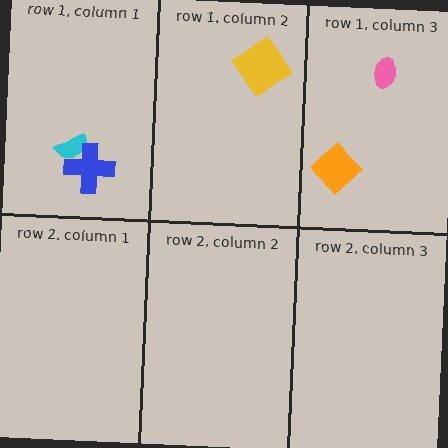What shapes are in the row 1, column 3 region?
The pink ellipse, the orange diamond.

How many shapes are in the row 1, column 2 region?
1.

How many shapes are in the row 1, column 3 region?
2.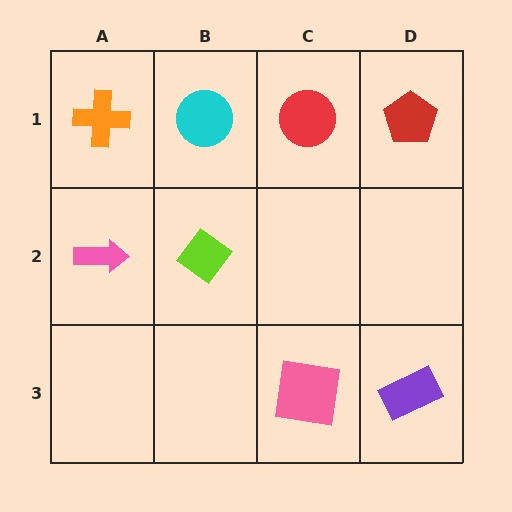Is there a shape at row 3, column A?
No, that cell is empty.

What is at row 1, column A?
An orange cross.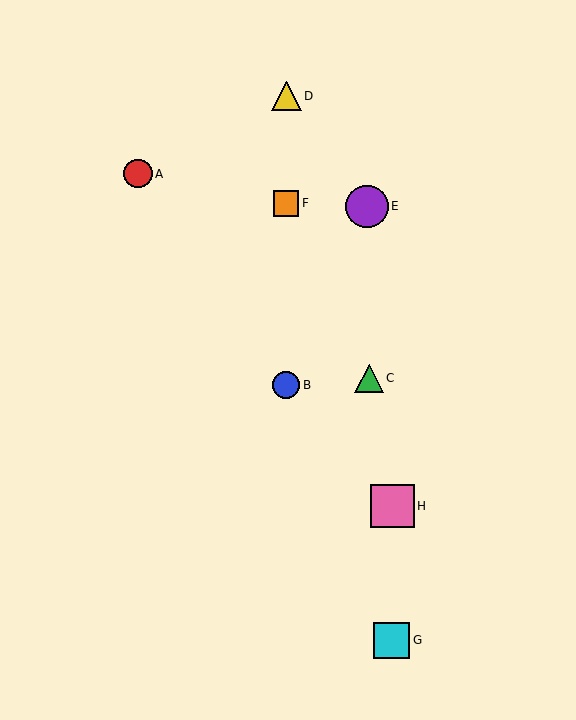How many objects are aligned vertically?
3 objects (B, D, F) are aligned vertically.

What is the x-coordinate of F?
Object F is at x≈286.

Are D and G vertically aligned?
No, D is at x≈286 and G is at x≈392.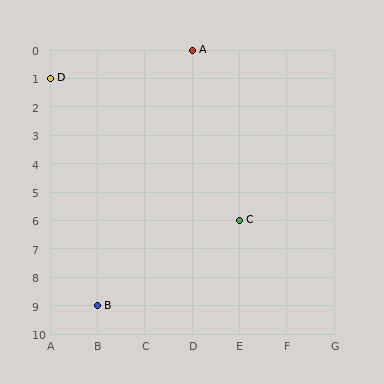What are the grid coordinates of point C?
Point C is at grid coordinates (E, 6).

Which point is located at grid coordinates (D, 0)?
Point A is at (D, 0).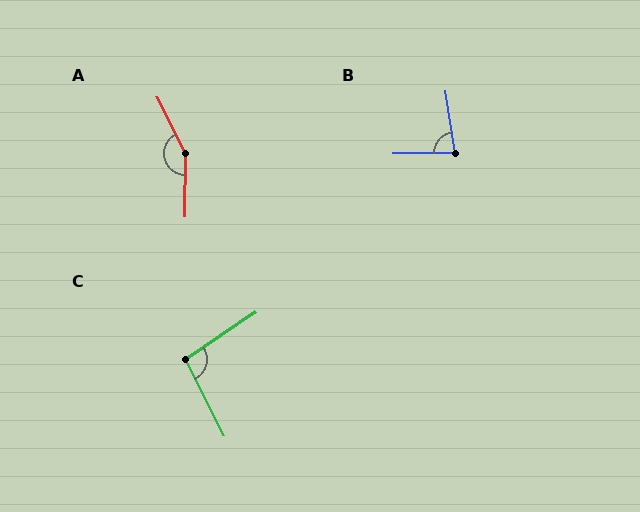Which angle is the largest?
A, at approximately 152 degrees.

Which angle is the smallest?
B, at approximately 81 degrees.